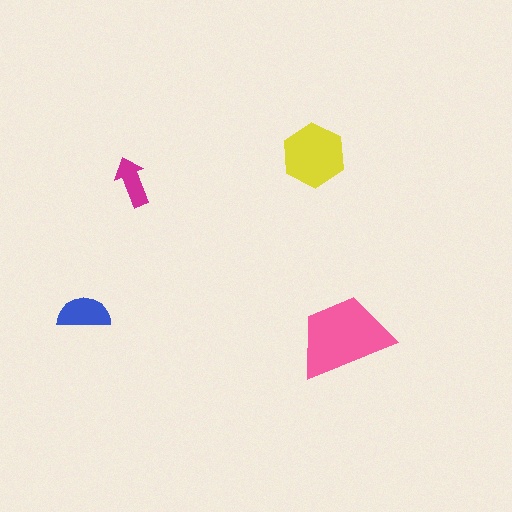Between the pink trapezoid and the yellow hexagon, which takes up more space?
The pink trapezoid.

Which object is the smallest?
The magenta arrow.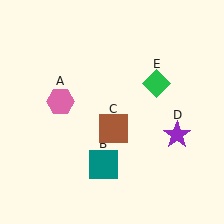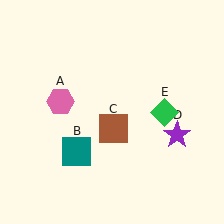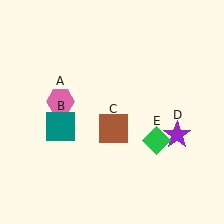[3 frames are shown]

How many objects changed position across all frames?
2 objects changed position: teal square (object B), green diamond (object E).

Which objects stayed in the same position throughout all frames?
Pink hexagon (object A) and brown square (object C) and purple star (object D) remained stationary.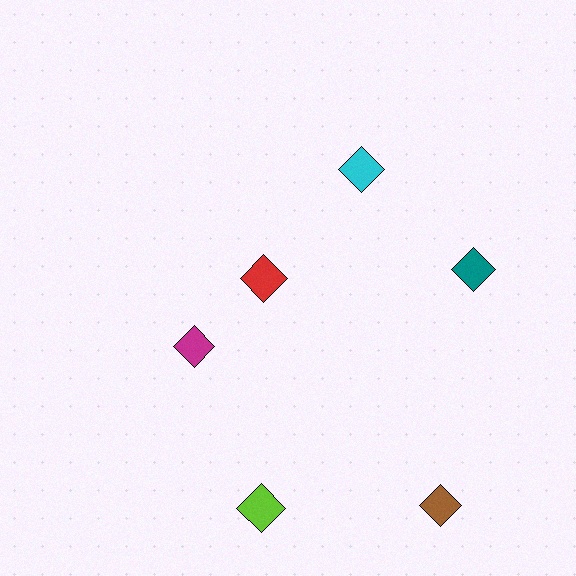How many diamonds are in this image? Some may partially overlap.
There are 6 diamonds.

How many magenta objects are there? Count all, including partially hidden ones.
There is 1 magenta object.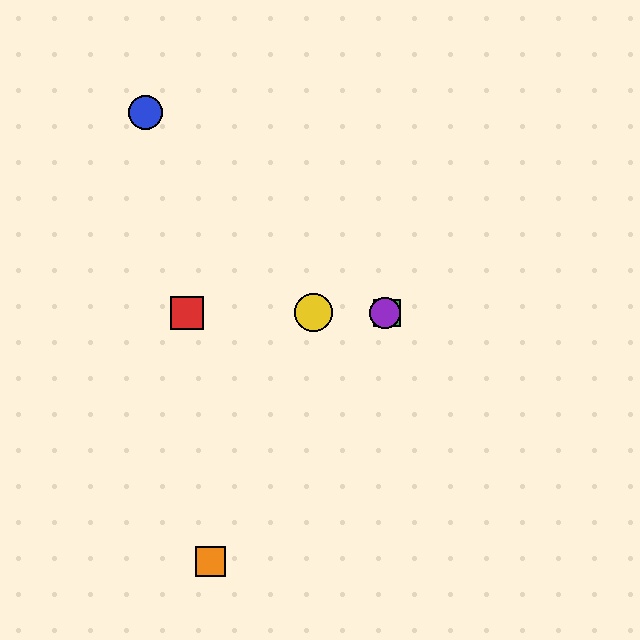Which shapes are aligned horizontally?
The red square, the green square, the yellow circle, the purple circle are aligned horizontally.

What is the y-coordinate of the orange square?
The orange square is at y≈561.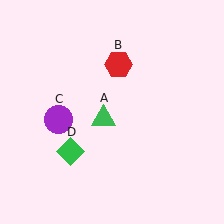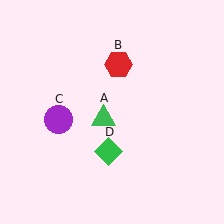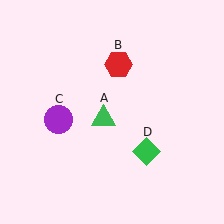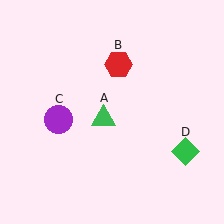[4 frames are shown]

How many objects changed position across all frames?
1 object changed position: green diamond (object D).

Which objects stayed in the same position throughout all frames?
Green triangle (object A) and red hexagon (object B) and purple circle (object C) remained stationary.